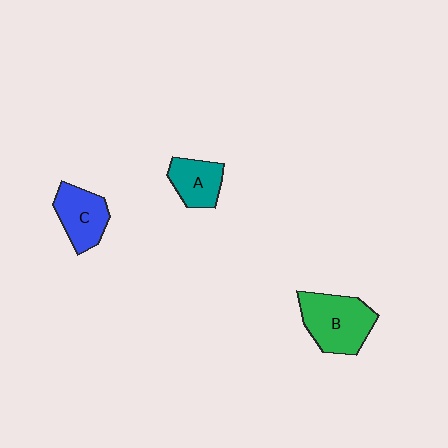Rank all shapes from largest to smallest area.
From largest to smallest: B (green), C (blue), A (teal).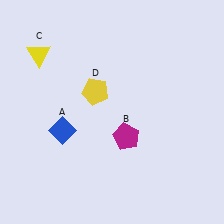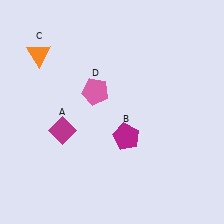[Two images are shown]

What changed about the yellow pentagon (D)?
In Image 1, D is yellow. In Image 2, it changed to pink.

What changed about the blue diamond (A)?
In Image 1, A is blue. In Image 2, it changed to magenta.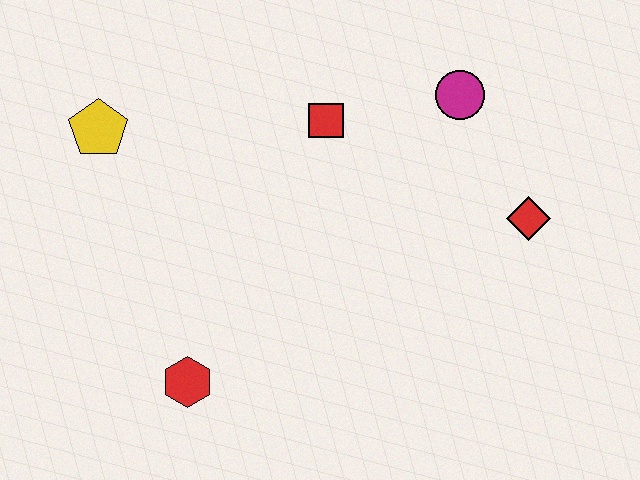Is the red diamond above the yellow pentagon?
No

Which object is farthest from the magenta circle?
The red hexagon is farthest from the magenta circle.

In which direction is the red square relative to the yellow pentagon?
The red square is to the right of the yellow pentagon.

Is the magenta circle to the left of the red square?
No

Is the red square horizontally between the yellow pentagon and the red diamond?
Yes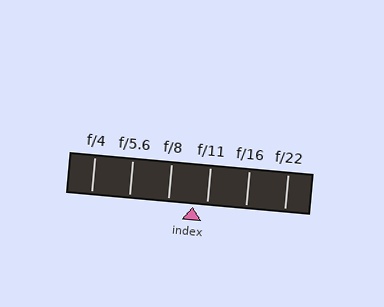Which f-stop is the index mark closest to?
The index mark is closest to f/11.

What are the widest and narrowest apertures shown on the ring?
The widest aperture shown is f/4 and the narrowest is f/22.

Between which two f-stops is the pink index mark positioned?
The index mark is between f/8 and f/11.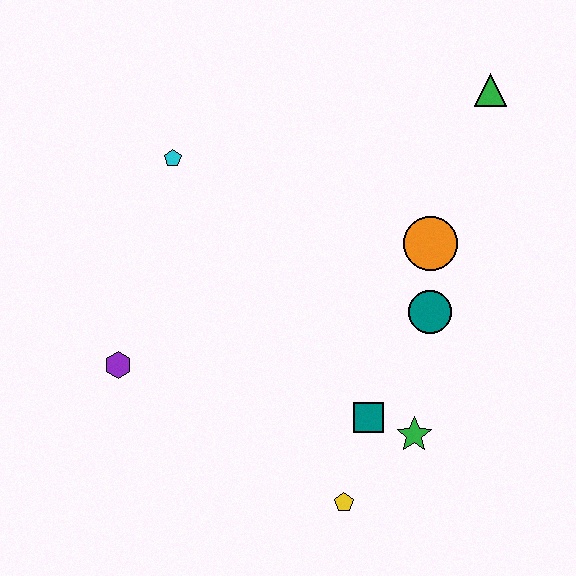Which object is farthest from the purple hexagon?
The green triangle is farthest from the purple hexagon.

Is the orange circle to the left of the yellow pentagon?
No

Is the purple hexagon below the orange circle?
Yes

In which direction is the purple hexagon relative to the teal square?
The purple hexagon is to the left of the teal square.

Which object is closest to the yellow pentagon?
The teal square is closest to the yellow pentagon.